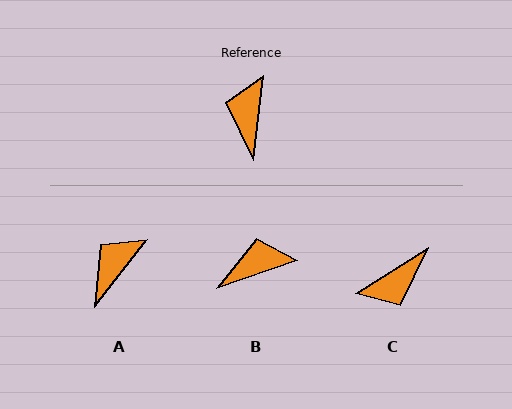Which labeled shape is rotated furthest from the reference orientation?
C, about 129 degrees away.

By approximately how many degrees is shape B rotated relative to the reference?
Approximately 65 degrees clockwise.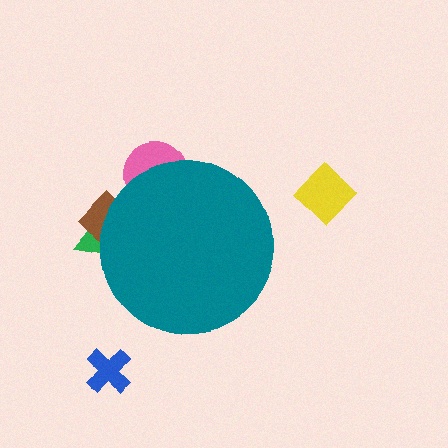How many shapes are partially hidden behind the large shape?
3 shapes are partially hidden.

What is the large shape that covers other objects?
A teal circle.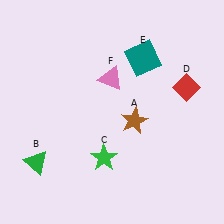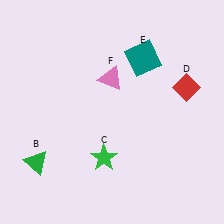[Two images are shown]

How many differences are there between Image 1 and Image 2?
There is 1 difference between the two images.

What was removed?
The brown star (A) was removed in Image 2.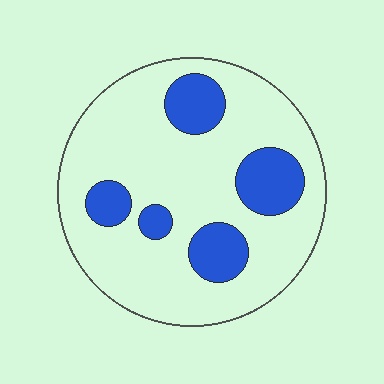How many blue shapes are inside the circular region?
5.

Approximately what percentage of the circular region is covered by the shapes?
Approximately 20%.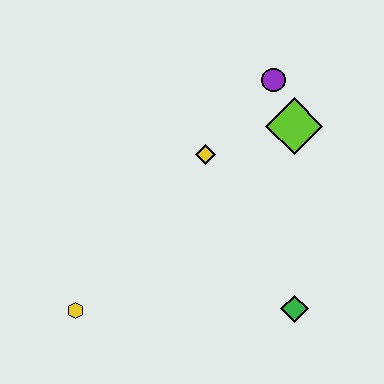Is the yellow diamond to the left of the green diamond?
Yes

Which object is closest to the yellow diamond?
The lime diamond is closest to the yellow diamond.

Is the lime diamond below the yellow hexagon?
No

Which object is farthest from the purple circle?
The yellow hexagon is farthest from the purple circle.